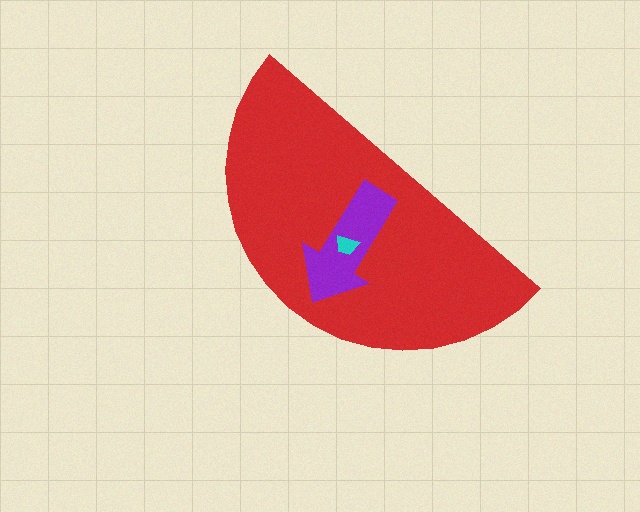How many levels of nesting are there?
3.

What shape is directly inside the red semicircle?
The purple arrow.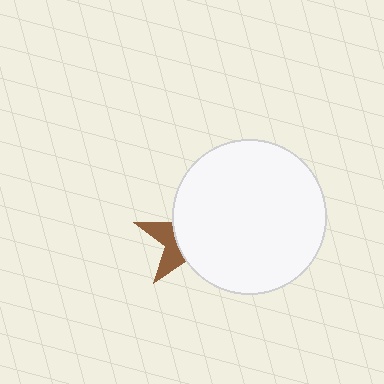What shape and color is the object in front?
The object in front is a white circle.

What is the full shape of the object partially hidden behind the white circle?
The partially hidden object is a brown star.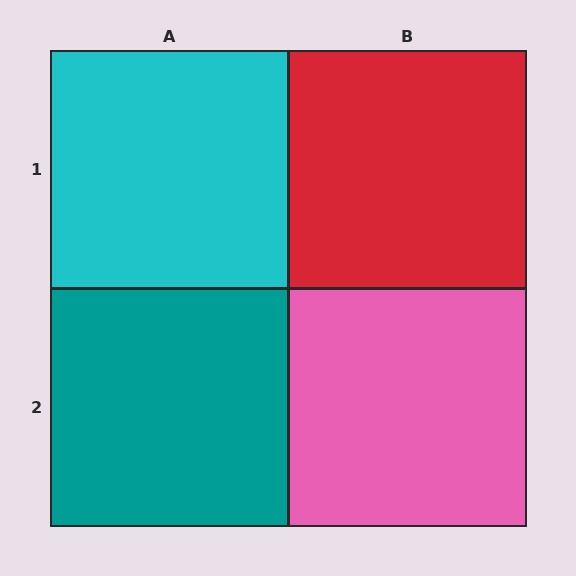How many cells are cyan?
1 cell is cyan.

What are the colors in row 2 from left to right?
Teal, pink.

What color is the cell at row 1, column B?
Red.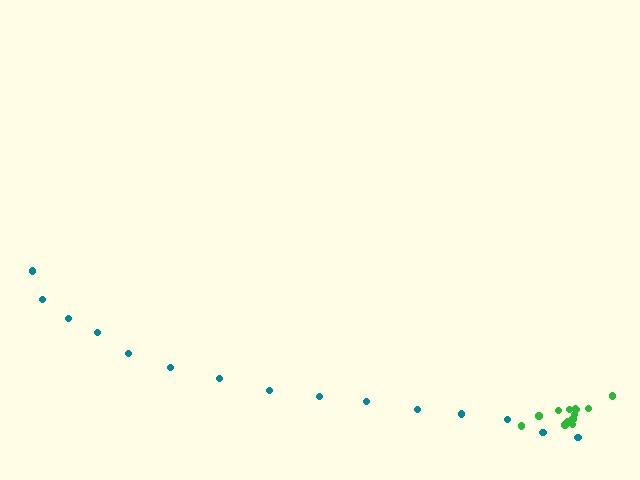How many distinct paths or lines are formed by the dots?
There are 2 distinct paths.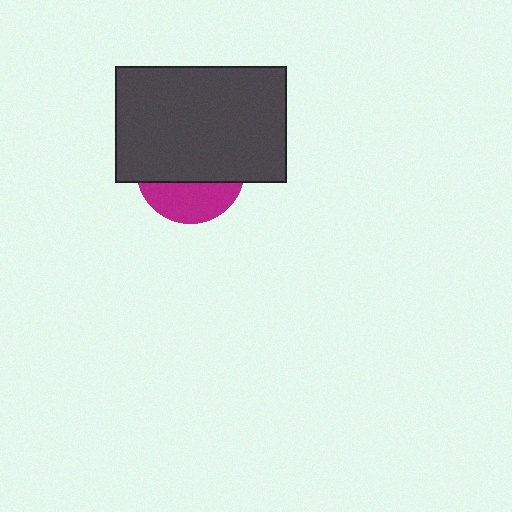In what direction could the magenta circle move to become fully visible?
The magenta circle could move down. That would shift it out from behind the dark gray rectangle entirely.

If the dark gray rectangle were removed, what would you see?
You would see the complete magenta circle.